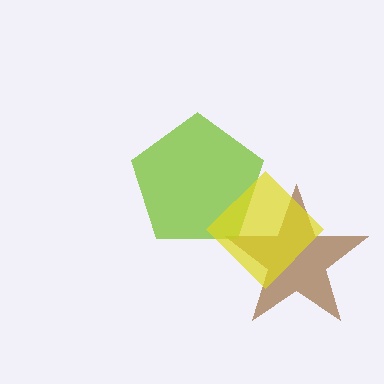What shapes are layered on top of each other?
The layered shapes are: a brown star, a lime pentagon, a yellow diamond.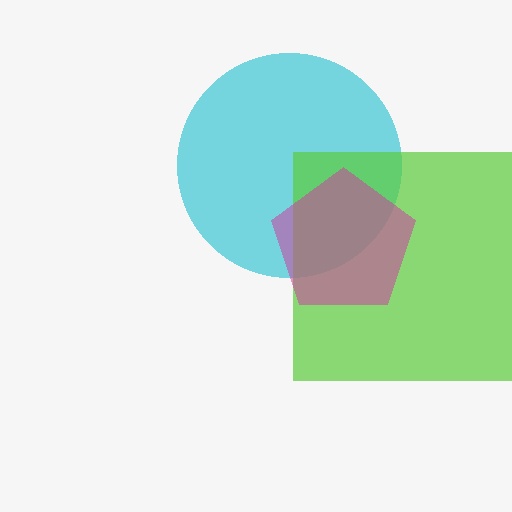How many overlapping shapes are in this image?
There are 3 overlapping shapes in the image.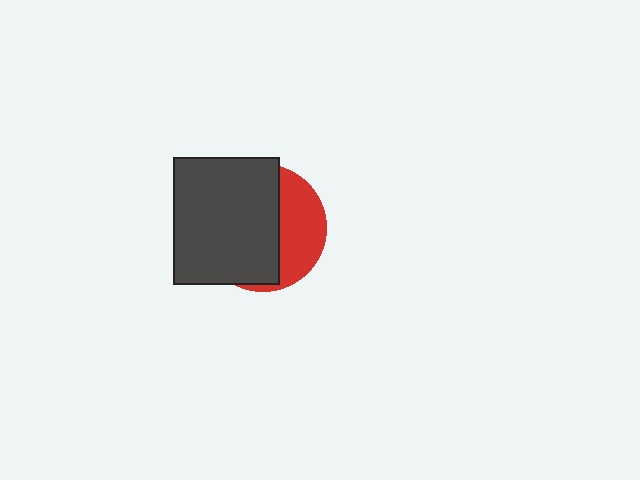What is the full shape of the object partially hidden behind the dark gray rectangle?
The partially hidden object is a red circle.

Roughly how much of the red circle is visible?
A small part of it is visible (roughly 35%).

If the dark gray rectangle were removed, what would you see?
You would see the complete red circle.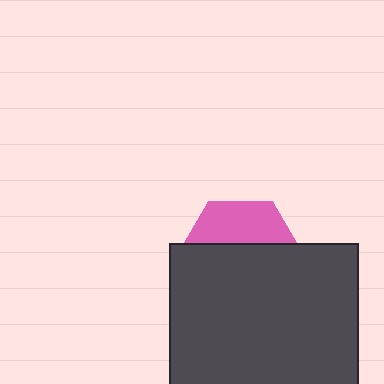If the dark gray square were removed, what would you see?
You would see the complete pink hexagon.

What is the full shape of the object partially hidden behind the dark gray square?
The partially hidden object is a pink hexagon.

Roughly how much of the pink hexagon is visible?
A small part of it is visible (roughly 35%).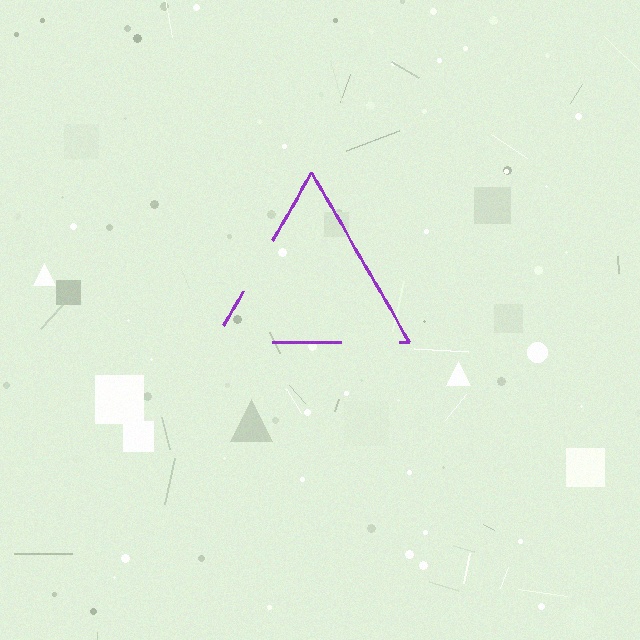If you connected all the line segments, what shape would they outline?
They would outline a triangle.